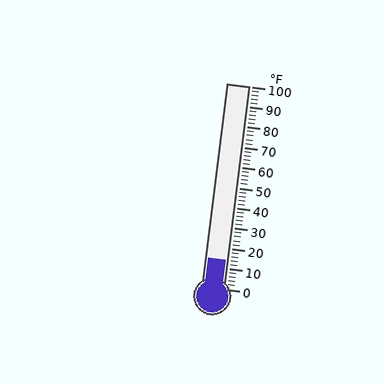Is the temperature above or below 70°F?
The temperature is below 70°F.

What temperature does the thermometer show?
The thermometer shows approximately 14°F.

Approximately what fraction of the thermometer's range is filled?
The thermometer is filled to approximately 15% of its range.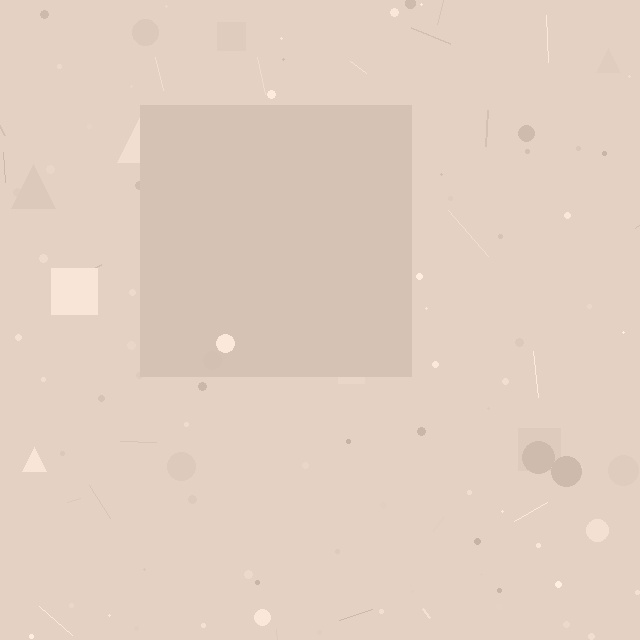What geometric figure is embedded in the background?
A square is embedded in the background.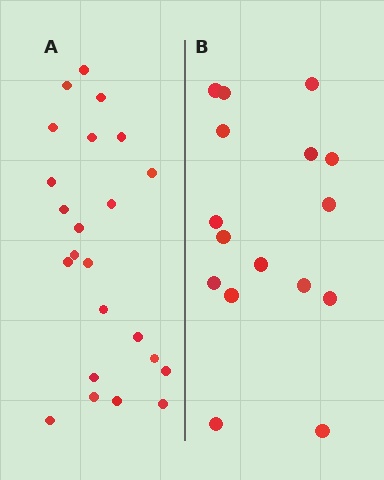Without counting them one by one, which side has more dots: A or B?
Region A (the left region) has more dots.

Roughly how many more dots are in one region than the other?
Region A has roughly 8 or so more dots than region B.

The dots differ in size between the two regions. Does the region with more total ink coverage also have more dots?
No. Region B has more total ink coverage because its dots are larger, but region A actually contains more individual dots. Total area can be misleading — the number of items is what matters here.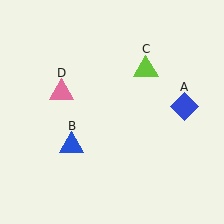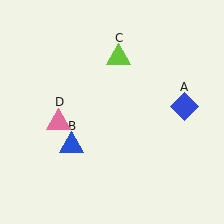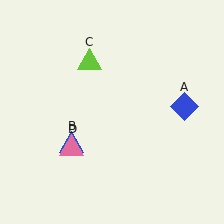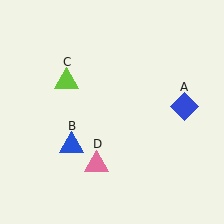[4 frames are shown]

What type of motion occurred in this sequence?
The lime triangle (object C), pink triangle (object D) rotated counterclockwise around the center of the scene.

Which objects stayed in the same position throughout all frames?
Blue diamond (object A) and blue triangle (object B) remained stationary.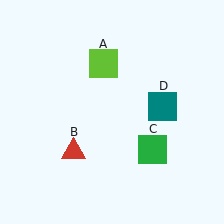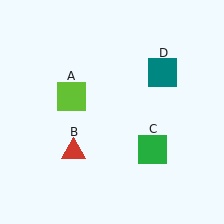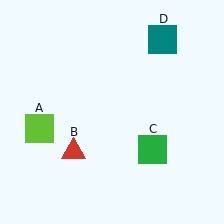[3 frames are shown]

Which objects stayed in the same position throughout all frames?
Red triangle (object B) and green square (object C) remained stationary.